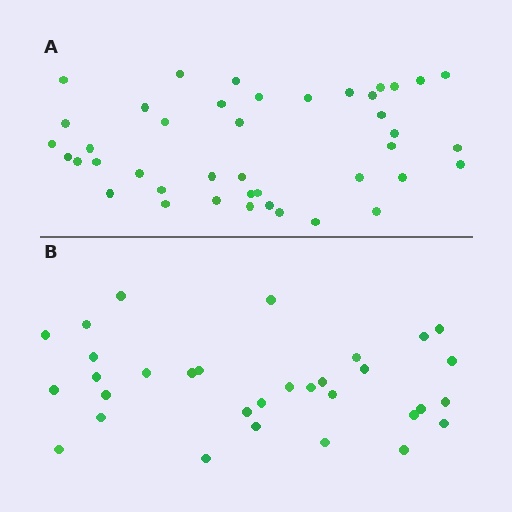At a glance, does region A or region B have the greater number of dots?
Region A (the top region) has more dots.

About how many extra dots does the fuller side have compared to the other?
Region A has roughly 10 or so more dots than region B.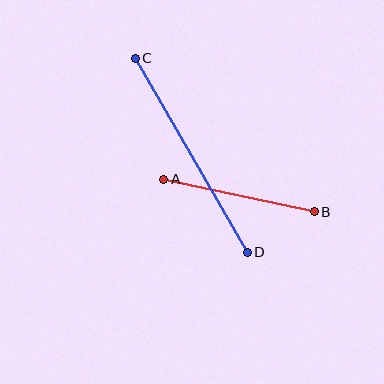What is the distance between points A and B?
The distance is approximately 154 pixels.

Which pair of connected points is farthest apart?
Points C and D are farthest apart.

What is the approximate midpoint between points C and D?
The midpoint is at approximately (191, 155) pixels.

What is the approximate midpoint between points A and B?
The midpoint is at approximately (239, 195) pixels.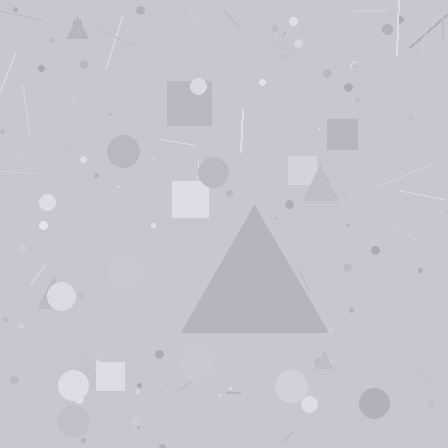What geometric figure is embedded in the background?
A triangle is embedded in the background.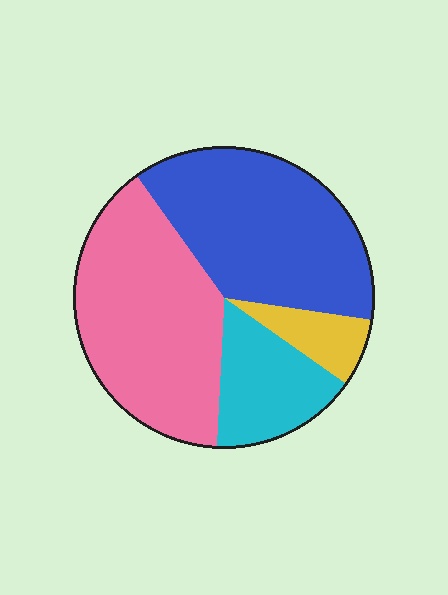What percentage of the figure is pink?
Pink covers 39% of the figure.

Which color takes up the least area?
Yellow, at roughly 5%.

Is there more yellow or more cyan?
Cyan.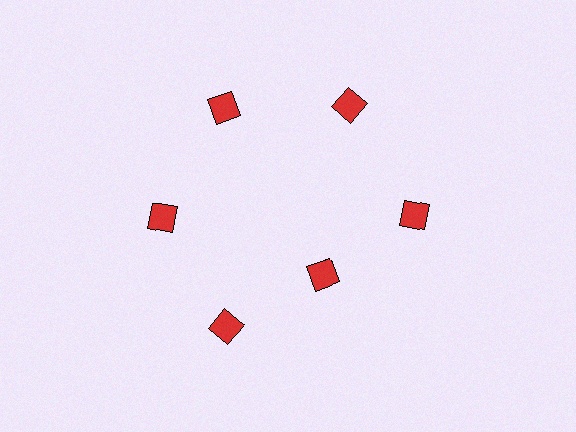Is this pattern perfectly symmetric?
No. The 6 red diamonds are arranged in a ring, but one element near the 5 o'clock position is pulled inward toward the center, breaking the 6-fold rotational symmetry.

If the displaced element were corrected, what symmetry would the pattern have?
It would have 6-fold rotational symmetry — the pattern would map onto itself every 60 degrees.